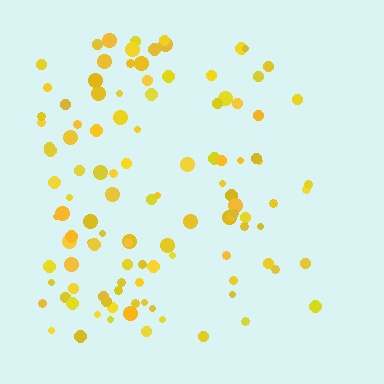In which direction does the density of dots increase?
From right to left, with the left side densest.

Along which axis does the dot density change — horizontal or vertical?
Horizontal.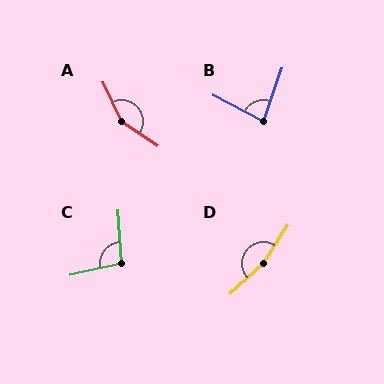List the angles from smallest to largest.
B (81°), C (98°), A (149°), D (164°).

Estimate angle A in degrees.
Approximately 149 degrees.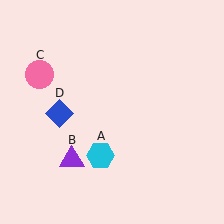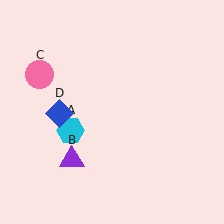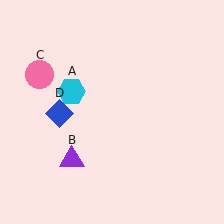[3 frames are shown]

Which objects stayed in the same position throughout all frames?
Purple triangle (object B) and pink circle (object C) and blue diamond (object D) remained stationary.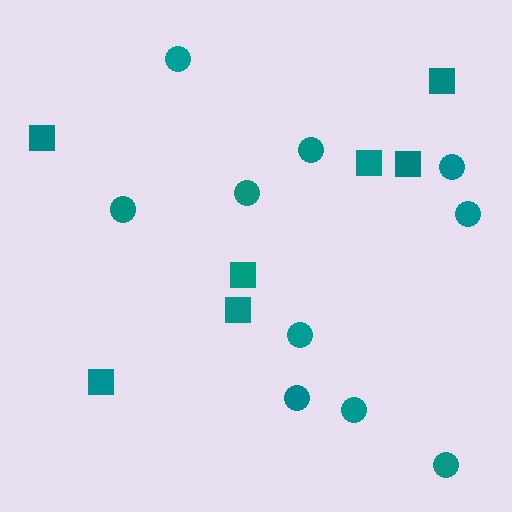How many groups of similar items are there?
There are 2 groups: one group of squares (7) and one group of circles (10).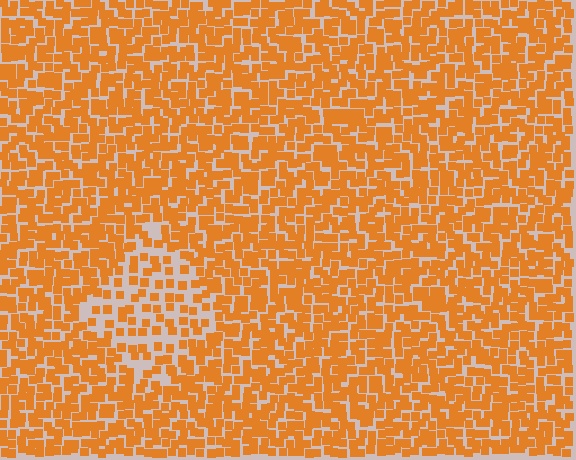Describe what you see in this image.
The image contains small orange elements arranged at two different densities. A diamond-shaped region is visible where the elements are less densely packed than the surrounding area.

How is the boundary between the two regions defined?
The boundary is defined by a change in element density (approximately 2.0x ratio). All elements are the same color, size, and shape.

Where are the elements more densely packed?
The elements are more densely packed outside the diamond boundary.